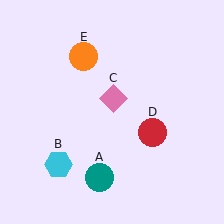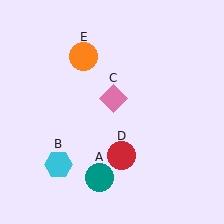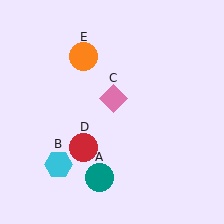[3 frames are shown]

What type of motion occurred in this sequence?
The red circle (object D) rotated clockwise around the center of the scene.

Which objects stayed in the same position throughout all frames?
Teal circle (object A) and cyan hexagon (object B) and pink diamond (object C) and orange circle (object E) remained stationary.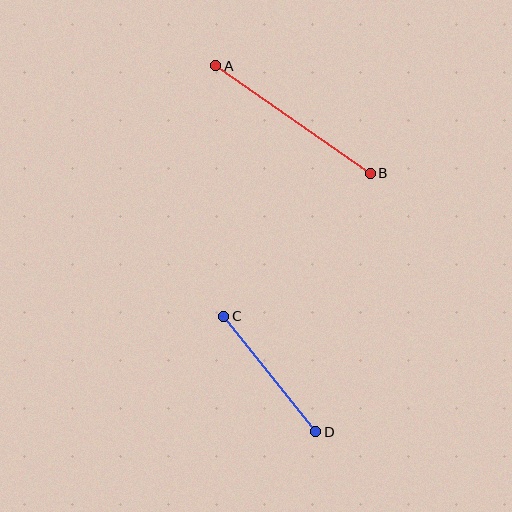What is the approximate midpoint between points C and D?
The midpoint is at approximately (270, 374) pixels.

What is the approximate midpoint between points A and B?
The midpoint is at approximately (293, 120) pixels.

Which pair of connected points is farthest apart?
Points A and B are farthest apart.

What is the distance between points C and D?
The distance is approximately 148 pixels.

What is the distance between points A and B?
The distance is approximately 188 pixels.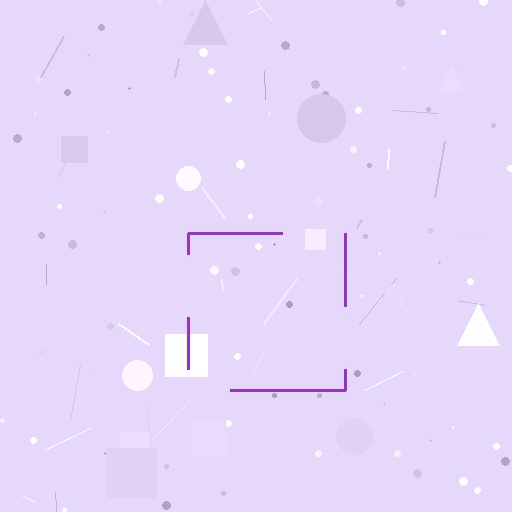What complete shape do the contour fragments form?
The contour fragments form a square.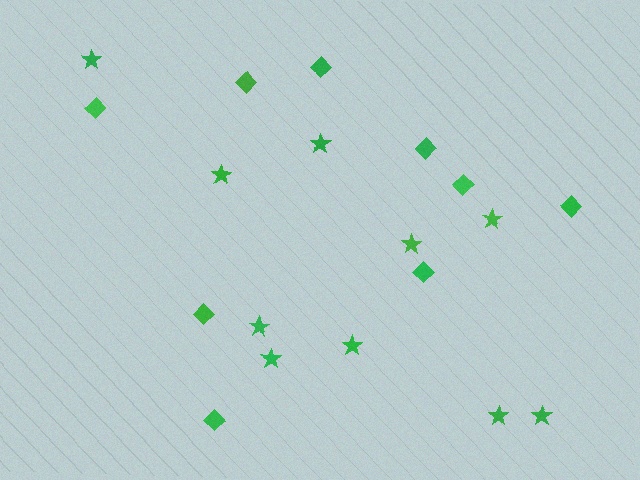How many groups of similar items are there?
There are 2 groups: one group of diamonds (9) and one group of stars (10).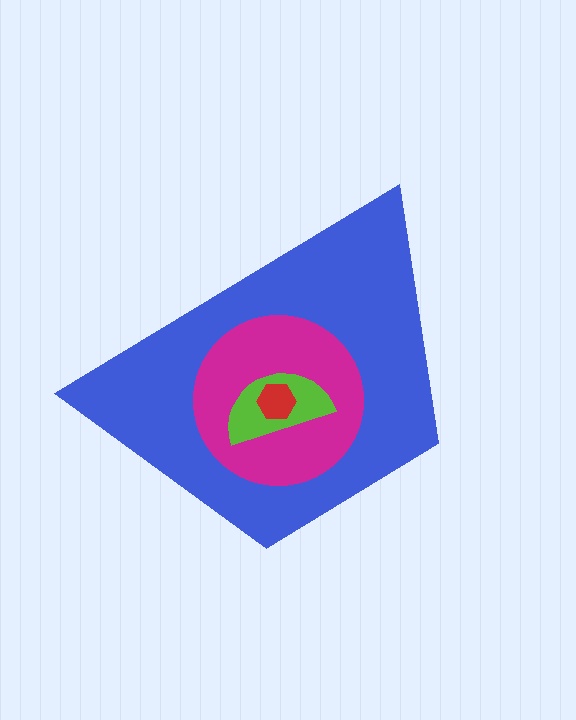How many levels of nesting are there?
4.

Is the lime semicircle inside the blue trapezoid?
Yes.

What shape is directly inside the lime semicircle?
The red hexagon.